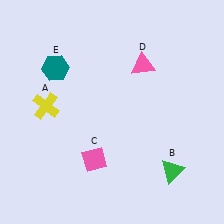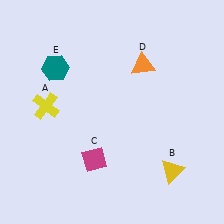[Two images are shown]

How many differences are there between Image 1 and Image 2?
There are 3 differences between the two images.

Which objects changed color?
B changed from green to yellow. C changed from pink to magenta. D changed from pink to orange.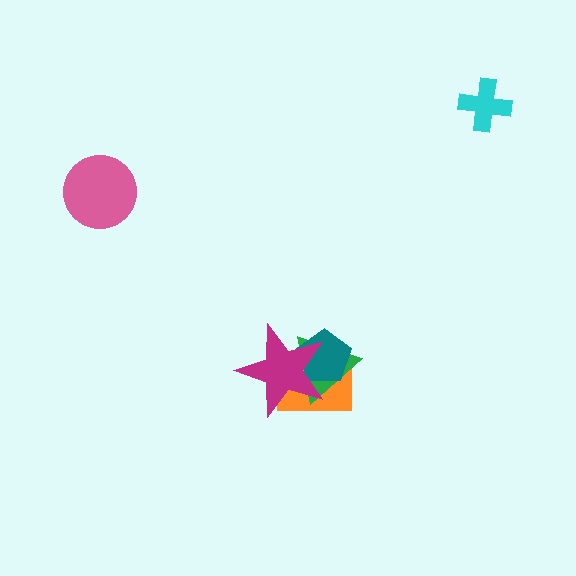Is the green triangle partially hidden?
Yes, it is partially covered by another shape.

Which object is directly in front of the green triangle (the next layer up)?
The teal pentagon is directly in front of the green triangle.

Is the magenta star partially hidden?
No, no other shape covers it.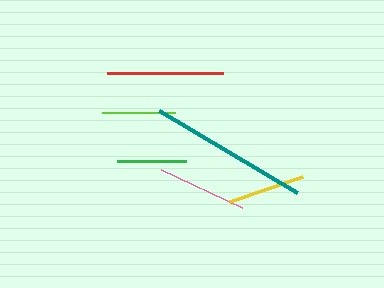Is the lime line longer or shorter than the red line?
The red line is longer than the lime line.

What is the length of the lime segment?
The lime segment is approximately 73 pixels long.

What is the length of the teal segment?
The teal segment is approximately 160 pixels long.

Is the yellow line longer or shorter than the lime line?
The yellow line is longer than the lime line.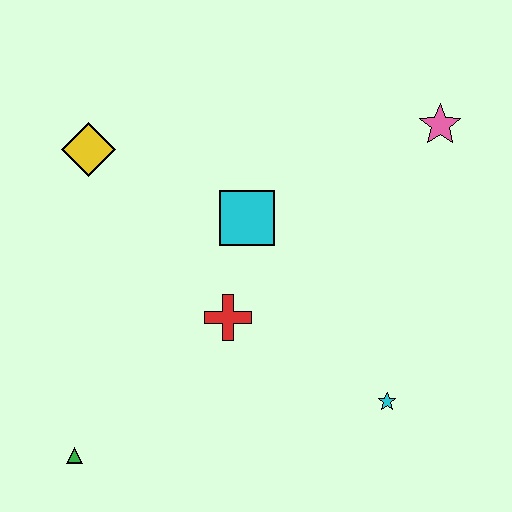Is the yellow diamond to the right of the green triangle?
Yes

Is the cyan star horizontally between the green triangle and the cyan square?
No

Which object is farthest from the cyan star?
The yellow diamond is farthest from the cyan star.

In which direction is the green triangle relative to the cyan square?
The green triangle is below the cyan square.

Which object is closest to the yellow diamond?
The cyan square is closest to the yellow diamond.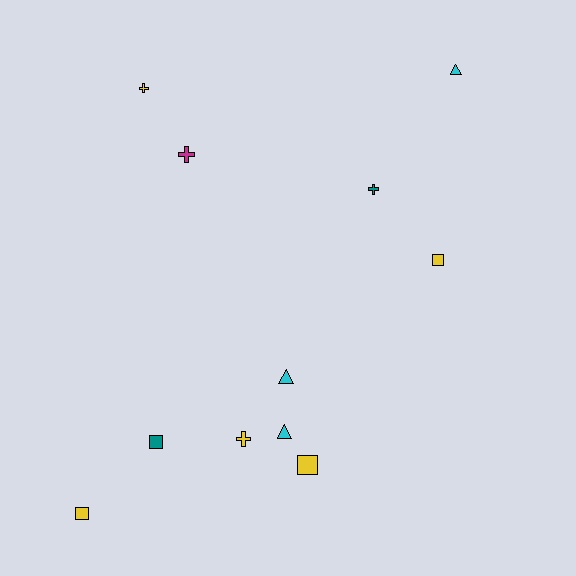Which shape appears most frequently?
Square, with 4 objects.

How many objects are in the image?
There are 11 objects.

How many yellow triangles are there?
There are no yellow triangles.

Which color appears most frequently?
Yellow, with 5 objects.